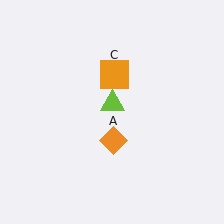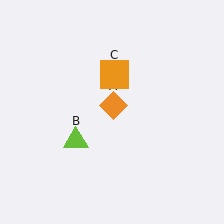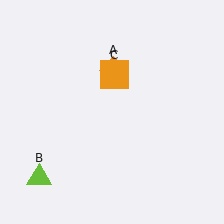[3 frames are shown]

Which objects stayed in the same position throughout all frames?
Orange square (object C) remained stationary.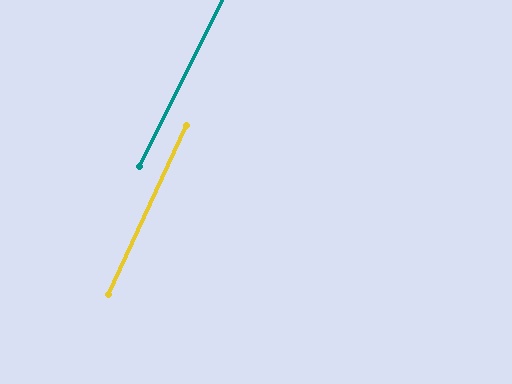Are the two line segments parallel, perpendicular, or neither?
Parallel — their directions differ by only 1.6°.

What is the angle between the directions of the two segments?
Approximately 2 degrees.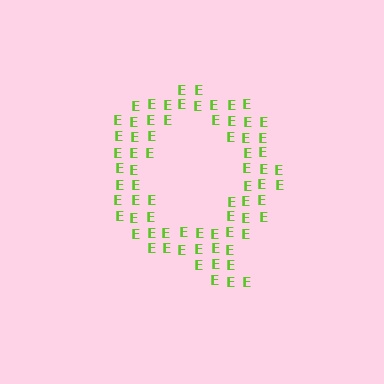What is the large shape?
The large shape is the letter Q.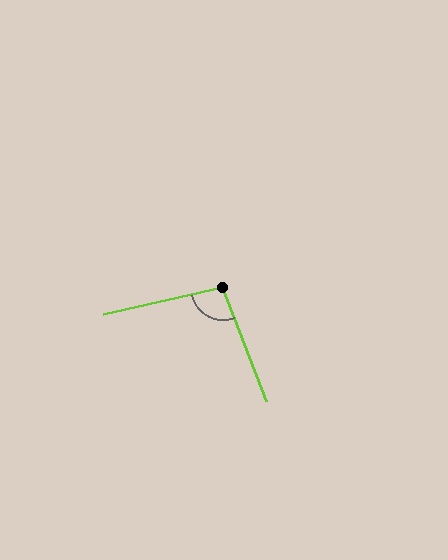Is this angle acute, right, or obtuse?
It is obtuse.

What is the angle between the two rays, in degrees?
Approximately 98 degrees.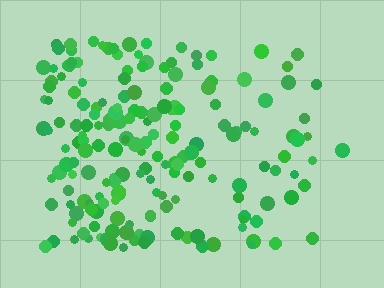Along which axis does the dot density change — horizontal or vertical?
Horizontal.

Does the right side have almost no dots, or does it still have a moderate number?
Still a moderate number, just noticeably fewer than the left.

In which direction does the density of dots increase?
From right to left, with the left side densest.